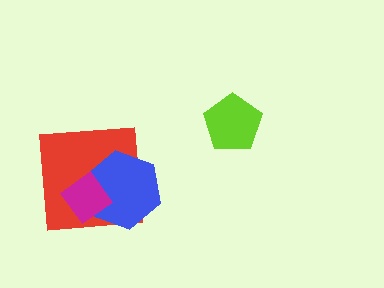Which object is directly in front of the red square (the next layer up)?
The blue hexagon is directly in front of the red square.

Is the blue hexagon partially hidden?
Yes, it is partially covered by another shape.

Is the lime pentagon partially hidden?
No, no other shape covers it.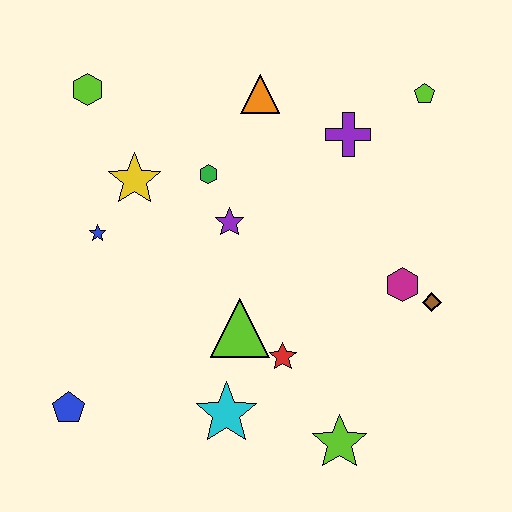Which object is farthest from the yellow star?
The lime star is farthest from the yellow star.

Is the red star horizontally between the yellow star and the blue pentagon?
No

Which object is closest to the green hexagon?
The purple star is closest to the green hexagon.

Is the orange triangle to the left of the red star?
Yes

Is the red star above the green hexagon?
No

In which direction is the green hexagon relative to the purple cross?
The green hexagon is to the left of the purple cross.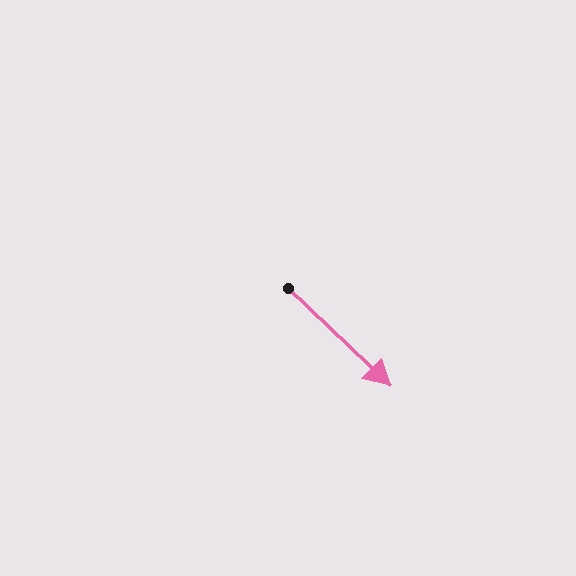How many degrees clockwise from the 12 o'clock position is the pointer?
Approximately 134 degrees.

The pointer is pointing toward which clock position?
Roughly 4 o'clock.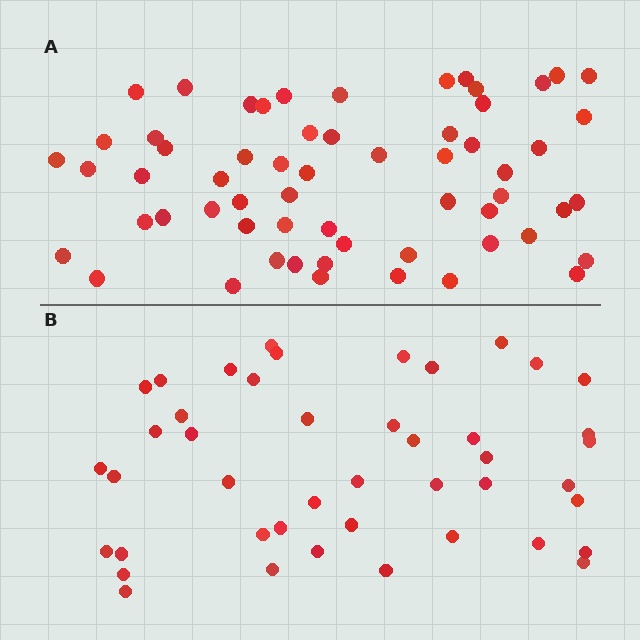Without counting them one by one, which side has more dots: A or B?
Region A (the top region) has more dots.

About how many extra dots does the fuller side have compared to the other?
Region A has approximately 15 more dots than region B.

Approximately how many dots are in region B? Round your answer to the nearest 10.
About 40 dots. (The exact count is 44, which rounds to 40.)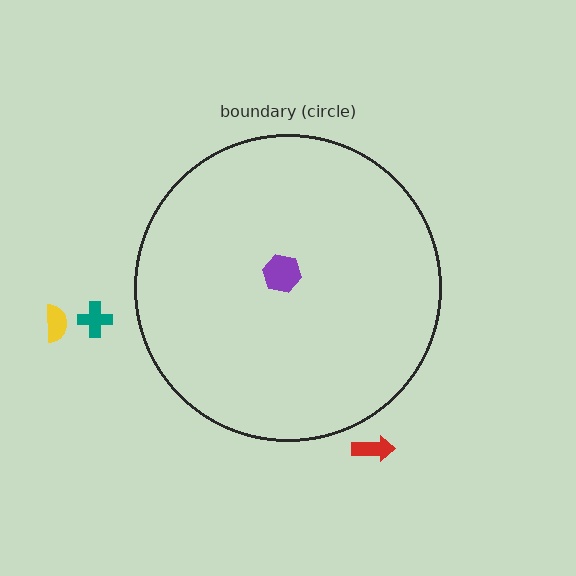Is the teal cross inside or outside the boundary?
Outside.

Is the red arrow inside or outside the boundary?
Outside.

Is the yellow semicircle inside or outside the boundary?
Outside.